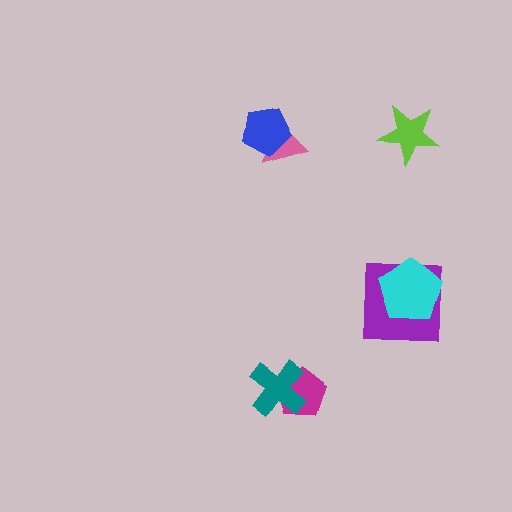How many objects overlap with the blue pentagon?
1 object overlaps with the blue pentagon.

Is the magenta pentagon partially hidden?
Yes, it is partially covered by another shape.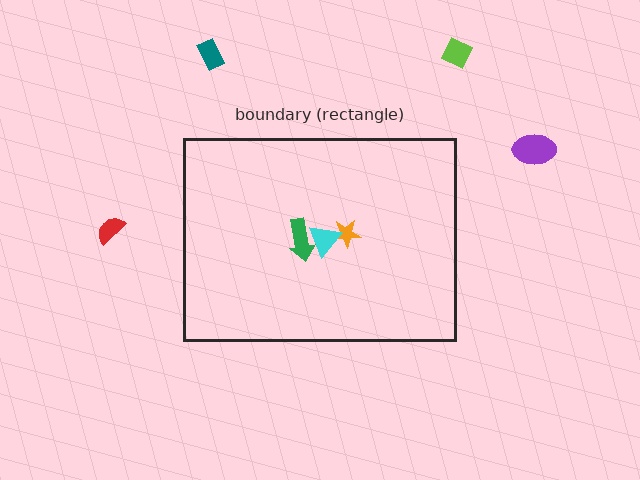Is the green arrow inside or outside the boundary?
Inside.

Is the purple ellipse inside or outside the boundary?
Outside.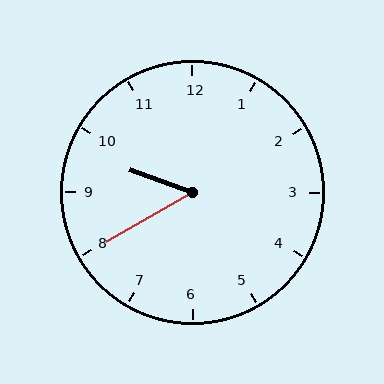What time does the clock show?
9:40.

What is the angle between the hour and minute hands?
Approximately 50 degrees.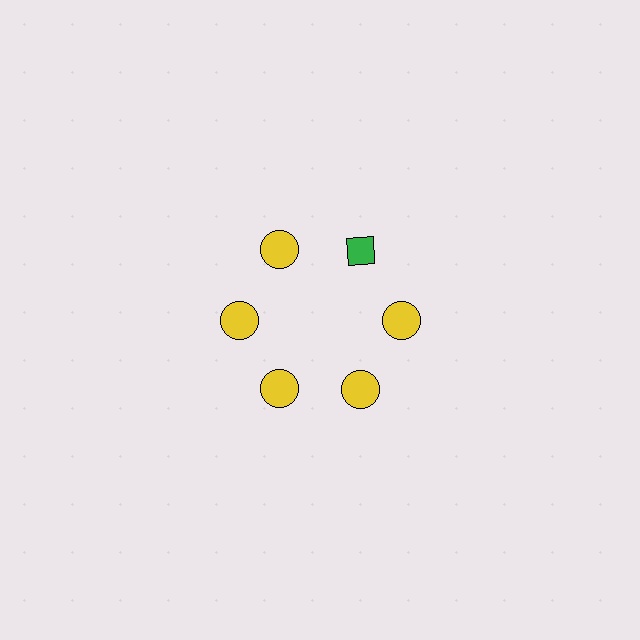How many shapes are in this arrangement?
There are 6 shapes arranged in a ring pattern.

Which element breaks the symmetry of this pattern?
The green diamond at roughly the 1 o'clock position breaks the symmetry. All other shapes are yellow circles.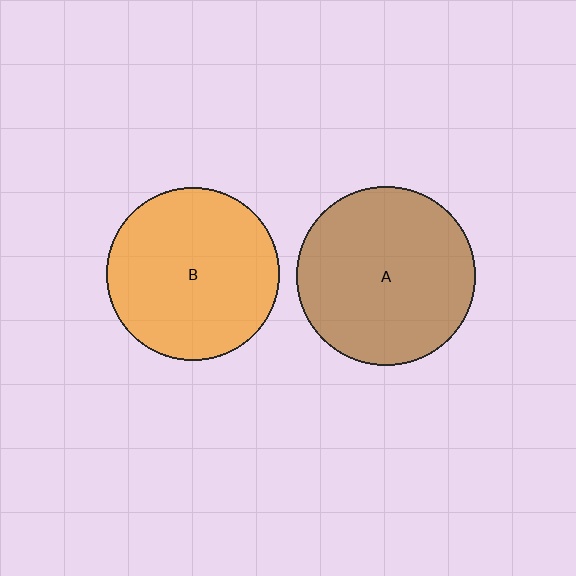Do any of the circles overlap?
No, none of the circles overlap.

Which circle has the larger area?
Circle A (brown).